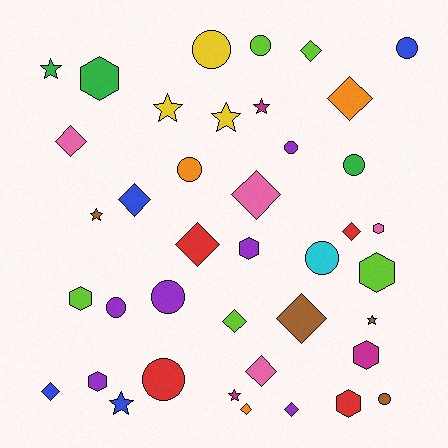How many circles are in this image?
There are 11 circles.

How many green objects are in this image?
There are 3 green objects.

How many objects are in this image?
There are 40 objects.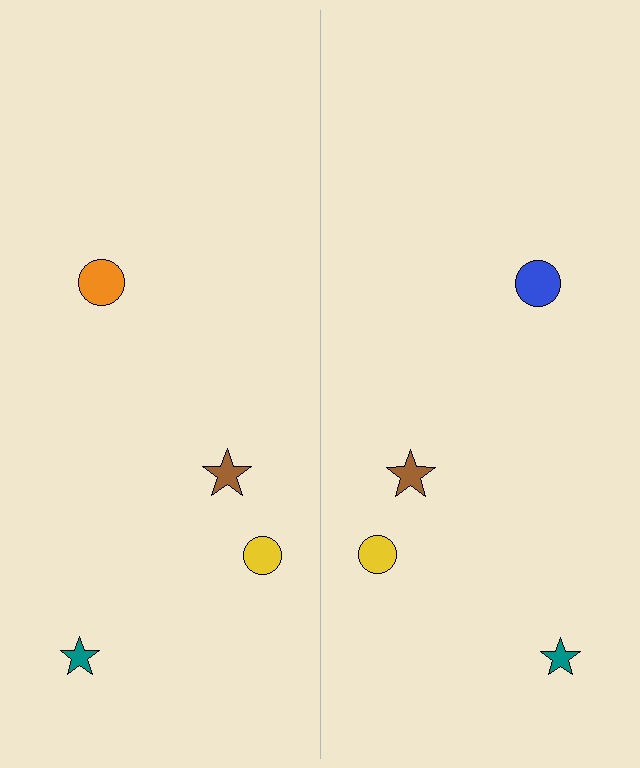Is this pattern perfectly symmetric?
No, the pattern is not perfectly symmetric. The blue circle on the right side breaks the symmetry — its mirror counterpart is orange.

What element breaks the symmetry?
The blue circle on the right side breaks the symmetry — its mirror counterpart is orange.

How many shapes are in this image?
There are 8 shapes in this image.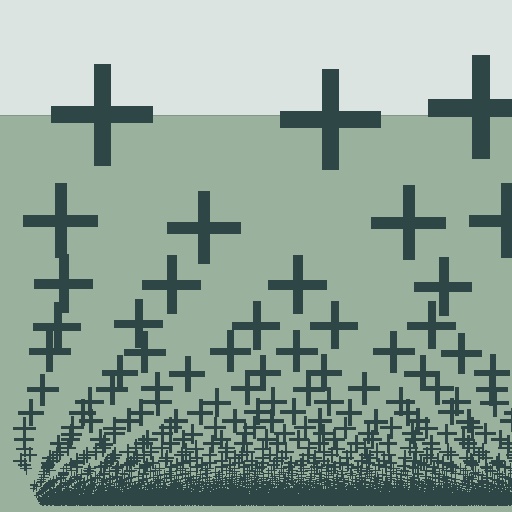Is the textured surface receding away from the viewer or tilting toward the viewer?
The surface appears to tilt toward the viewer. Texture elements get larger and sparser toward the top.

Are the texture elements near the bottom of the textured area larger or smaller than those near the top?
Smaller. The gradient is inverted — elements near the bottom are smaller and denser.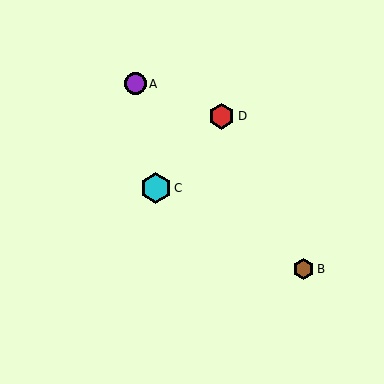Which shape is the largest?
The cyan hexagon (labeled C) is the largest.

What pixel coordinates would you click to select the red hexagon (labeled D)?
Click at (222, 116) to select the red hexagon D.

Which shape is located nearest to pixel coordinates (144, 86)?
The purple circle (labeled A) at (135, 84) is nearest to that location.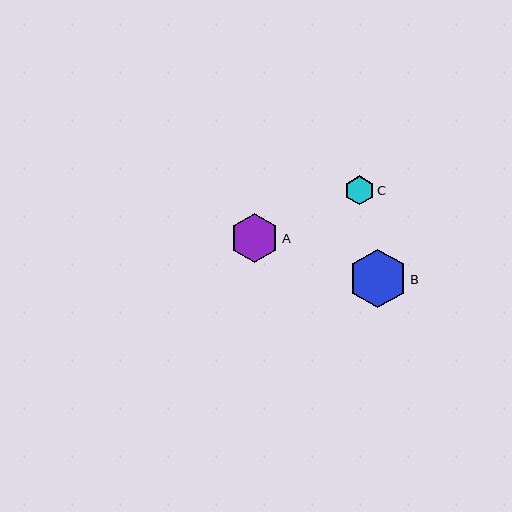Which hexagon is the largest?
Hexagon B is the largest with a size of approximately 59 pixels.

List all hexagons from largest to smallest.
From largest to smallest: B, A, C.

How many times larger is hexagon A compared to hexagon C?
Hexagon A is approximately 1.7 times the size of hexagon C.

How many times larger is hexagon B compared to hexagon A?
Hexagon B is approximately 1.2 times the size of hexagon A.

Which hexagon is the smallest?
Hexagon C is the smallest with a size of approximately 29 pixels.